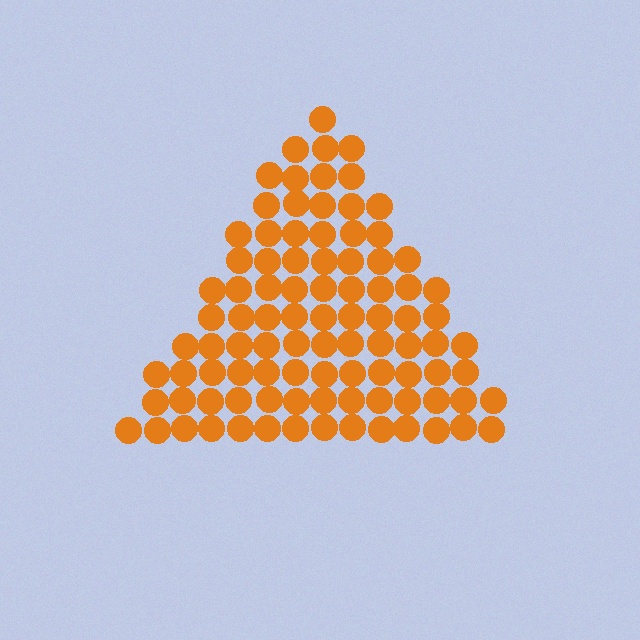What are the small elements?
The small elements are circles.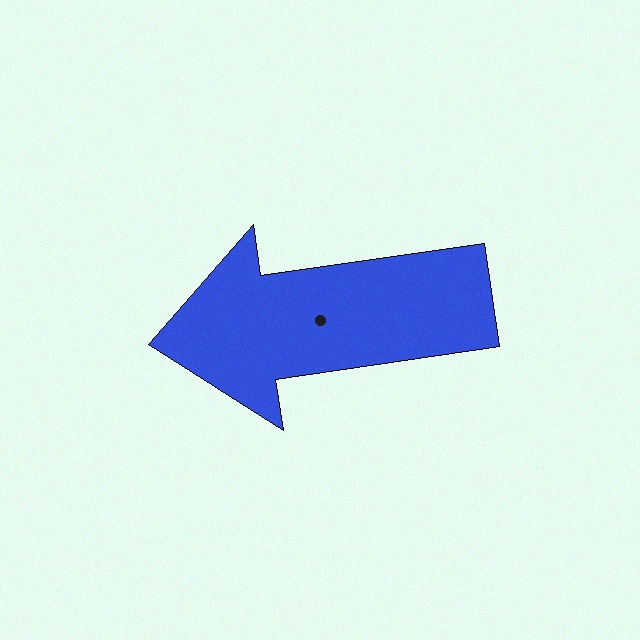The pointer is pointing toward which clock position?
Roughly 9 o'clock.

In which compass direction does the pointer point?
West.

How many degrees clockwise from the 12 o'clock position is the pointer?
Approximately 262 degrees.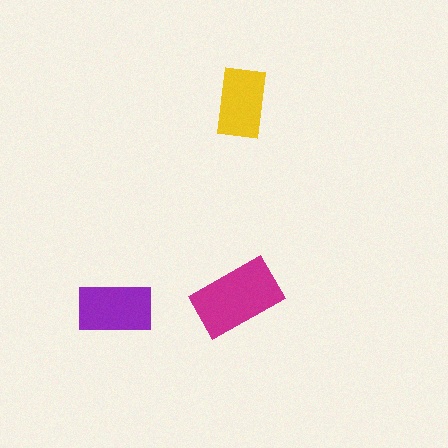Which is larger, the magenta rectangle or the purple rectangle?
The magenta one.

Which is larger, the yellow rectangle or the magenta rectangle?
The magenta one.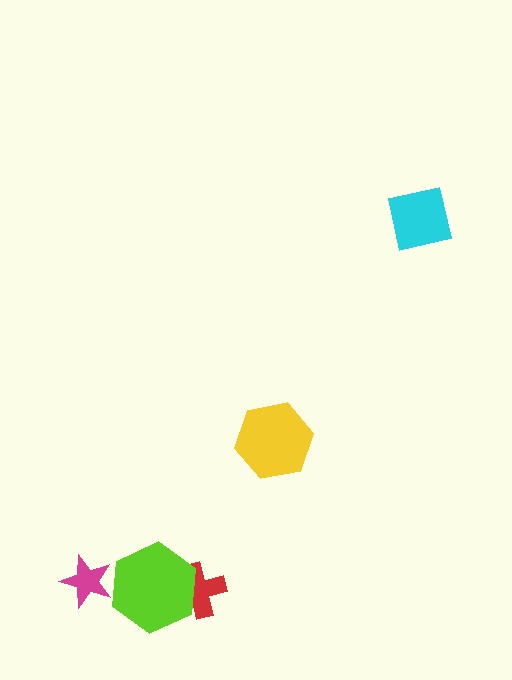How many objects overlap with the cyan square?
0 objects overlap with the cyan square.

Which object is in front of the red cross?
The lime hexagon is in front of the red cross.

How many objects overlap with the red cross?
1 object overlaps with the red cross.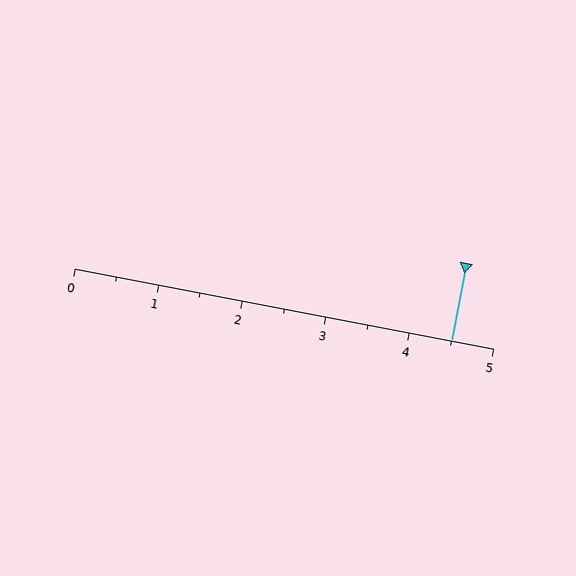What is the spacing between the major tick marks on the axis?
The major ticks are spaced 1 apart.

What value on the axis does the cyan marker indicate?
The marker indicates approximately 4.5.